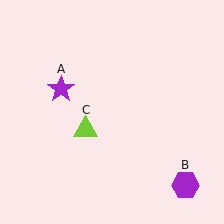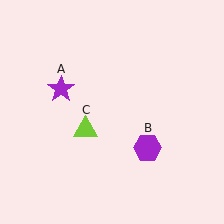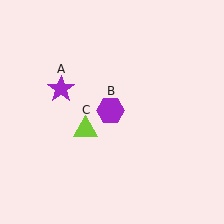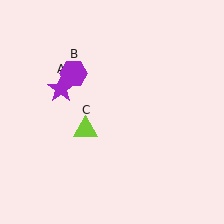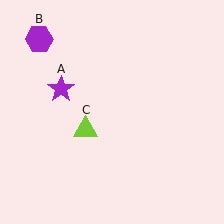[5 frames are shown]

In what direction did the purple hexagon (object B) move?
The purple hexagon (object B) moved up and to the left.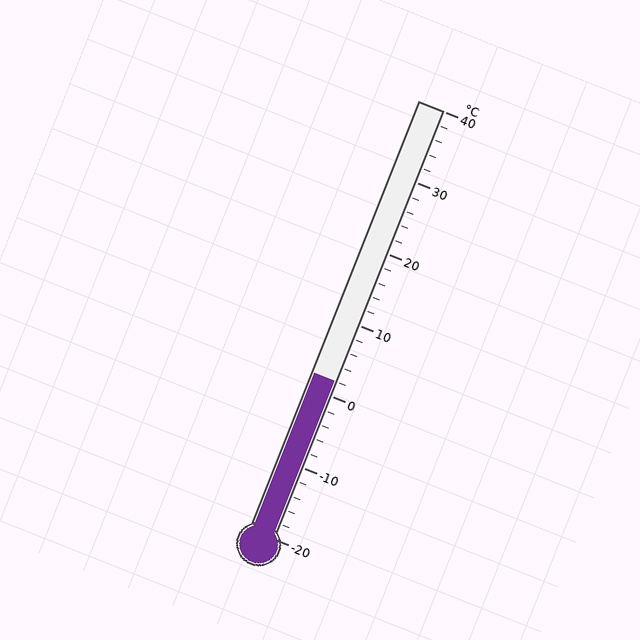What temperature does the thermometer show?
The thermometer shows approximately 2°C.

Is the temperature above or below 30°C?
The temperature is below 30°C.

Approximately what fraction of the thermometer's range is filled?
The thermometer is filled to approximately 35% of its range.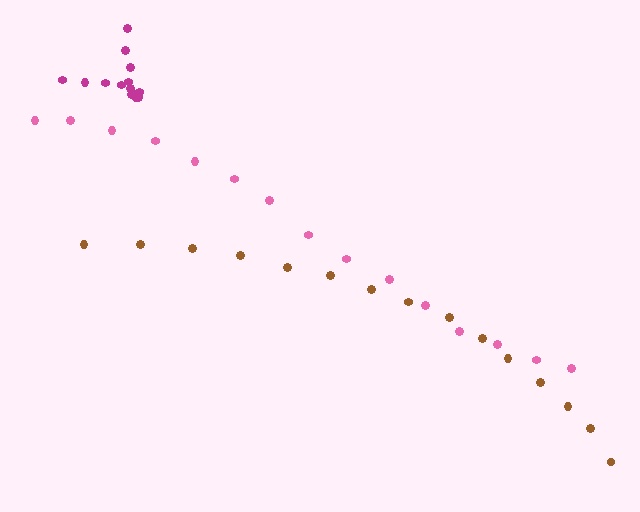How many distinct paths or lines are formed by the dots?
There are 3 distinct paths.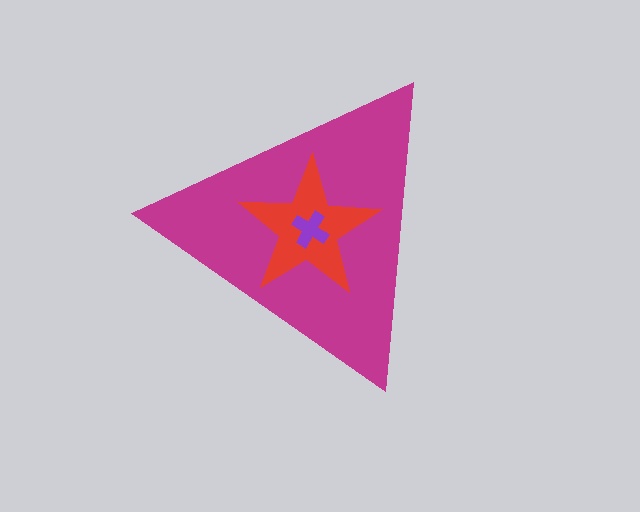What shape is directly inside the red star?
The purple cross.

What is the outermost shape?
The magenta triangle.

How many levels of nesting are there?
3.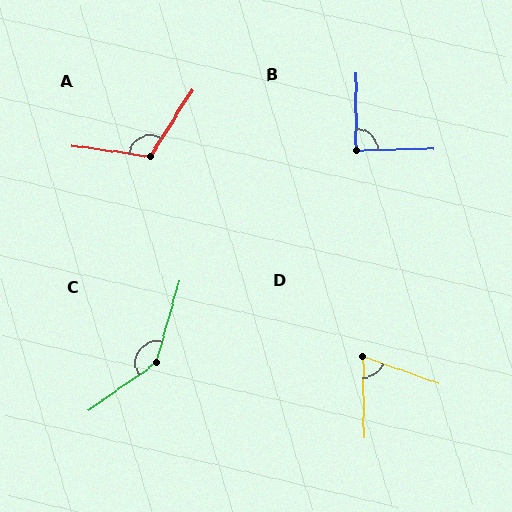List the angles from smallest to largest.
D (70°), B (89°), A (115°), C (140°).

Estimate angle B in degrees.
Approximately 89 degrees.